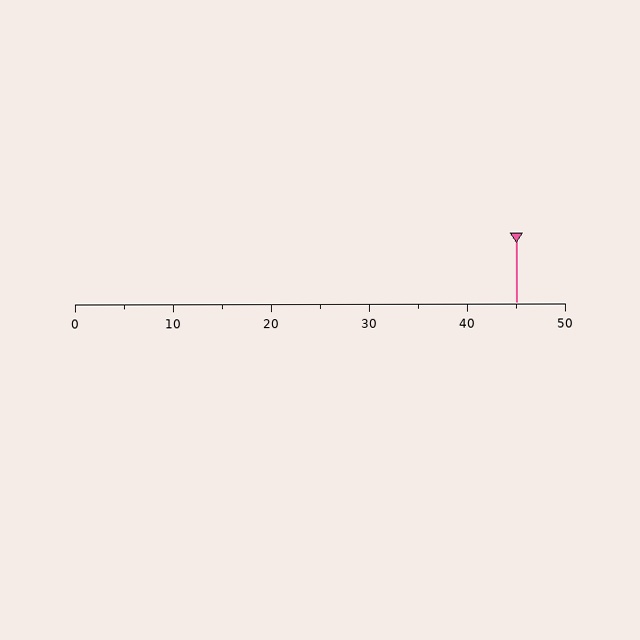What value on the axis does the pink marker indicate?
The marker indicates approximately 45.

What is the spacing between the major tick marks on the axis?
The major ticks are spaced 10 apart.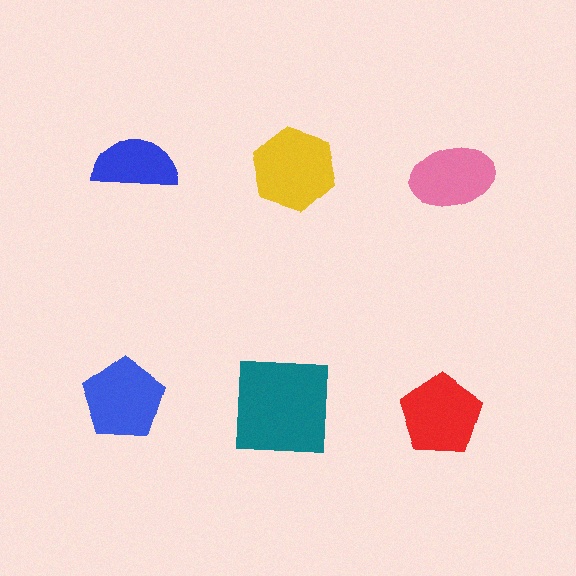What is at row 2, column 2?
A teal square.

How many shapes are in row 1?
3 shapes.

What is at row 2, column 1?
A blue pentagon.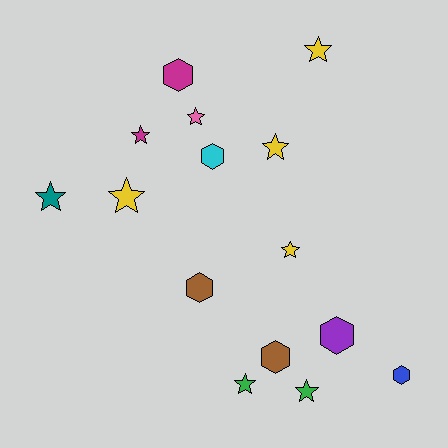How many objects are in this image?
There are 15 objects.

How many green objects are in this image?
There are 2 green objects.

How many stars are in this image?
There are 9 stars.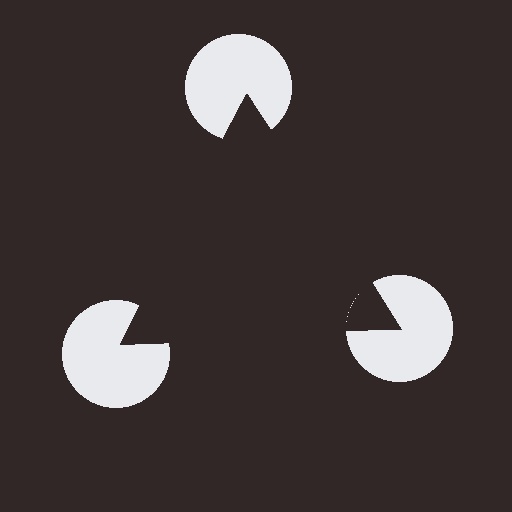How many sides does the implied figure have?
3 sides.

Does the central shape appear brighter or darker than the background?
It typically appears slightly darker than the background, even though no actual brightness change is drawn.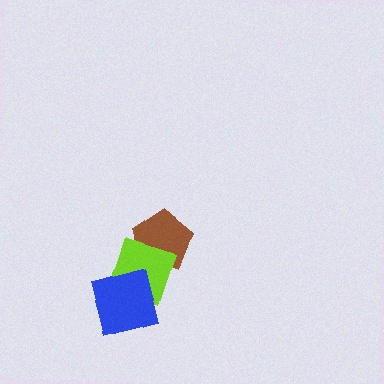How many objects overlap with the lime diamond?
2 objects overlap with the lime diamond.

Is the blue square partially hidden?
No, no other shape covers it.